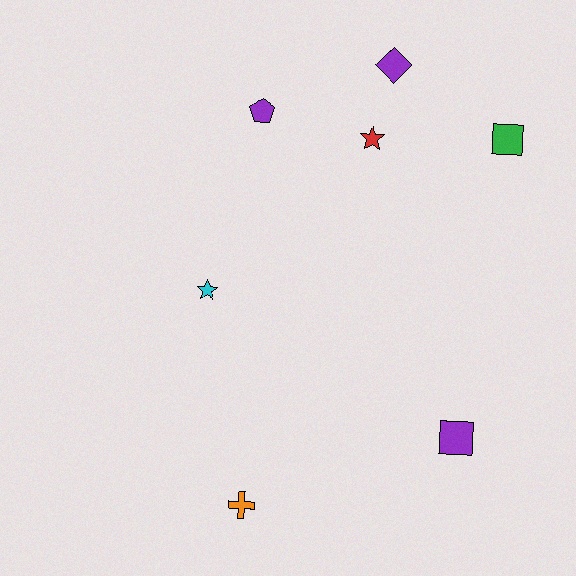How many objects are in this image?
There are 7 objects.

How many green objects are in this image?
There is 1 green object.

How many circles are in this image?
There are no circles.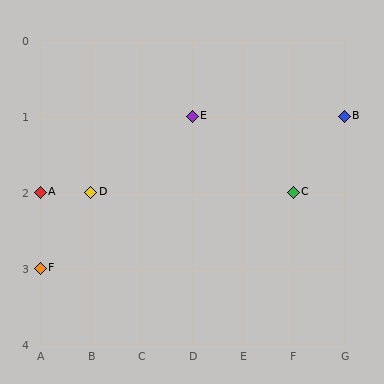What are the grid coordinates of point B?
Point B is at grid coordinates (G, 1).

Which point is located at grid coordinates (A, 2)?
Point A is at (A, 2).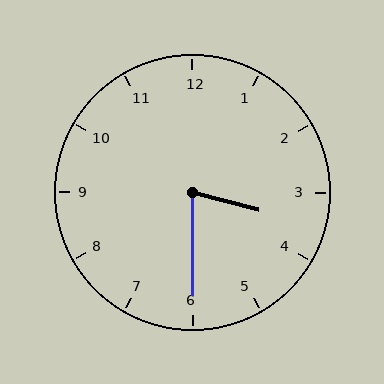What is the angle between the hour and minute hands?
Approximately 75 degrees.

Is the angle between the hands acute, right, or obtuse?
It is acute.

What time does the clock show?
3:30.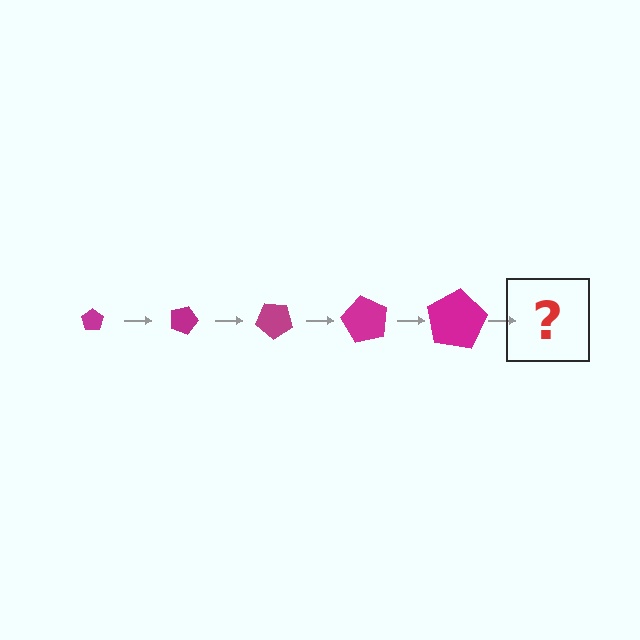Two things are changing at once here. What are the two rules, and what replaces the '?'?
The two rules are that the pentagon grows larger each step and it rotates 20 degrees each step. The '?' should be a pentagon, larger than the previous one and rotated 100 degrees from the start.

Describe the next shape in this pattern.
It should be a pentagon, larger than the previous one and rotated 100 degrees from the start.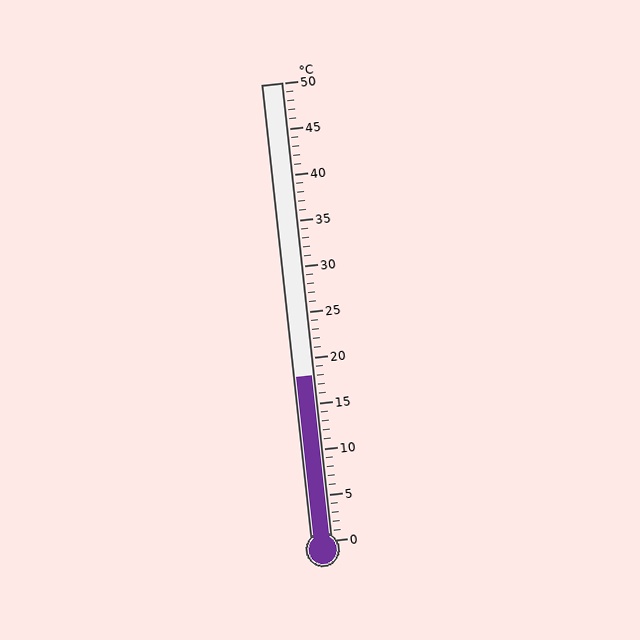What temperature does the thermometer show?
The thermometer shows approximately 18°C.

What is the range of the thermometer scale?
The thermometer scale ranges from 0°C to 50°C.